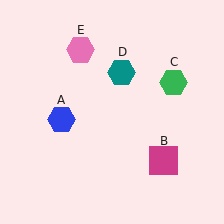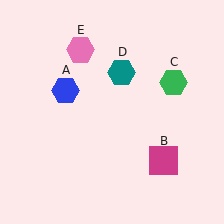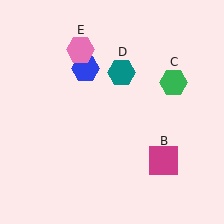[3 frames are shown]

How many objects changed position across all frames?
1 object changed position: blue hexagon (object A).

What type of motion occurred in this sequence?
The blue hexagon (object A) rotated clockwise around the center of the scene.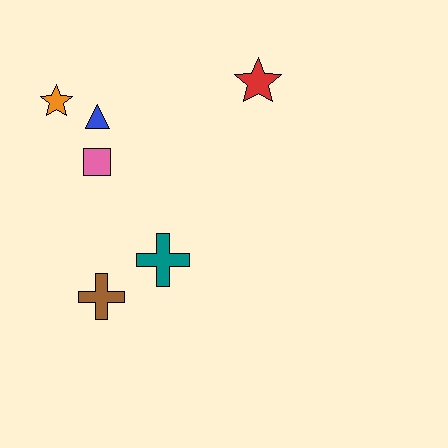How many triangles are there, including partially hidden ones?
There is 1 triangle.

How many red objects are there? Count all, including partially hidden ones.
There is 1 red object.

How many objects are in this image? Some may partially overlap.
There are 6 objects.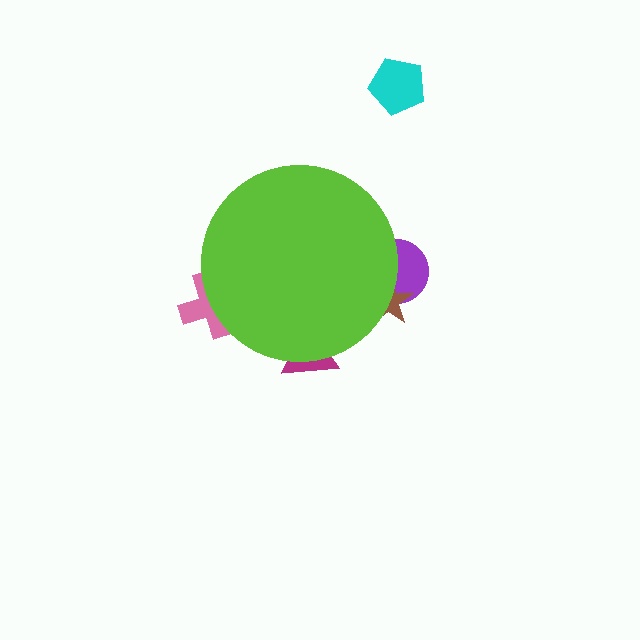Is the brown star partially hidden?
Yes, the brown star is partially hidden behind the lime circle.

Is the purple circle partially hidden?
Yes, the purple circle is partially hidden behind the lime circle.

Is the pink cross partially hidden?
Yes, the pink cross is partially hidden behind the lime circle.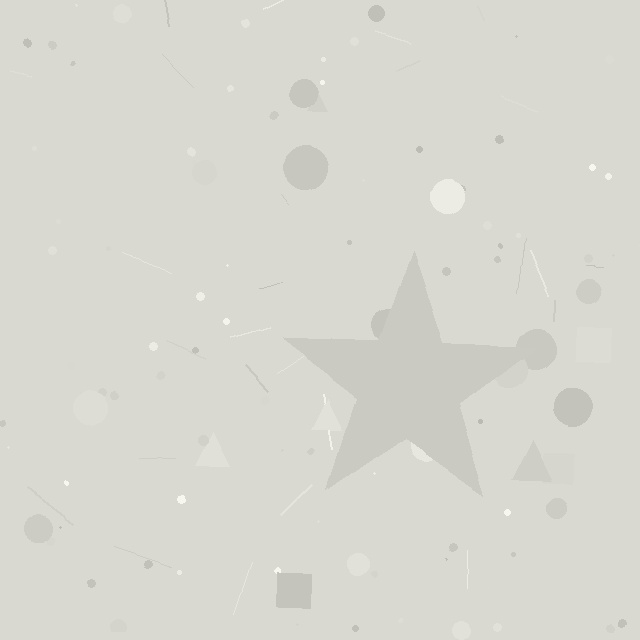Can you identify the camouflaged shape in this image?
The camouflaged shape is a star.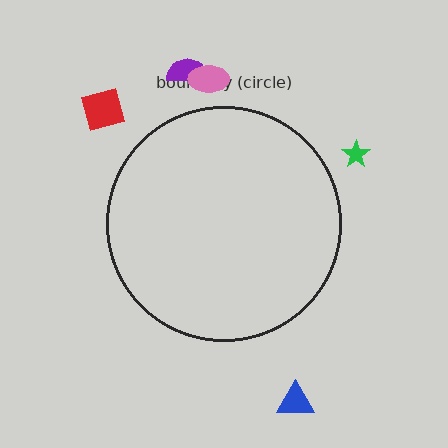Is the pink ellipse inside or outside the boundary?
Outside.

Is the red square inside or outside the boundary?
Outside.